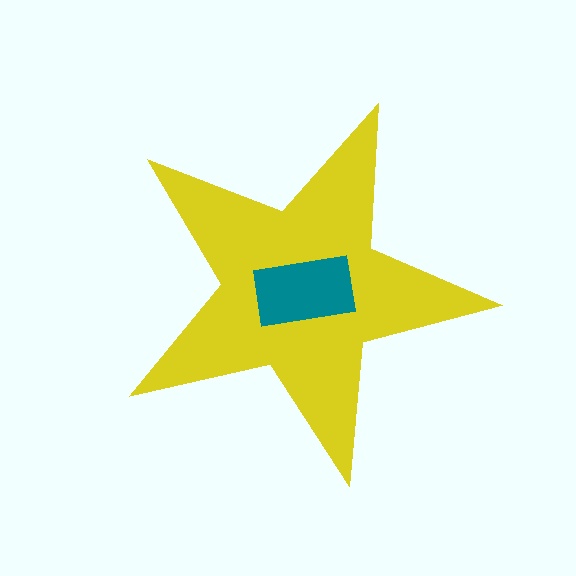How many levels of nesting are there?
2.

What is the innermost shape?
The teal rectangle.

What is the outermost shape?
The yellow star.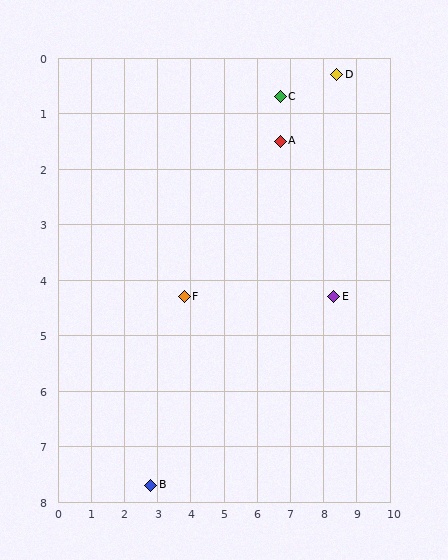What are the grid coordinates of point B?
Point B is at approximately (2.8, 7.7).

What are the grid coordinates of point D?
Point D is at approximately (8.4, 0.3).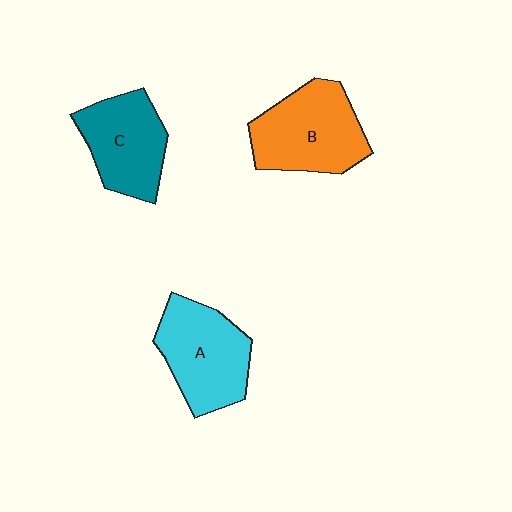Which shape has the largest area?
Shape B (orange).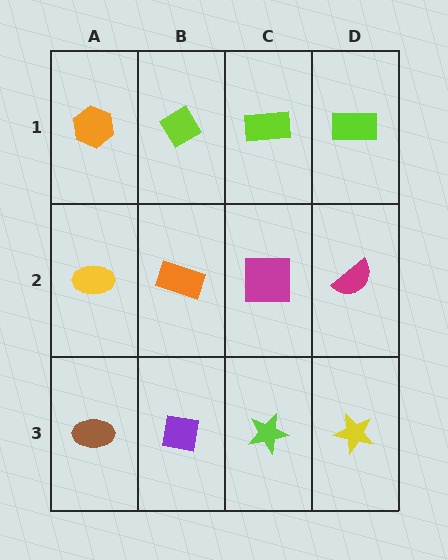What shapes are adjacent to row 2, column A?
An orange hexagon (row 1, column A), a brown ellipse (row 3, column A), an orange rectangle (row 2, column B).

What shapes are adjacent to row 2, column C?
A lime rectangle (row 1, column C), a lime star (row 3, column C), an orange rectangle (row 2, column B), a magenta semicircle (row 2, column D).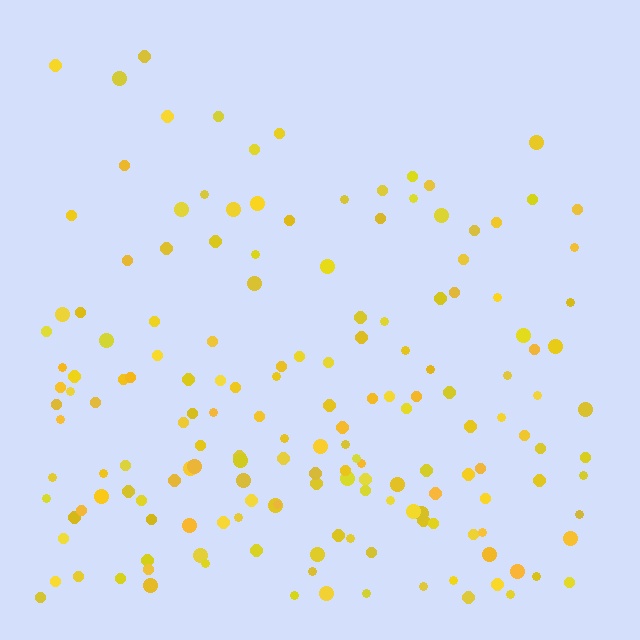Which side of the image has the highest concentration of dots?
The bottom.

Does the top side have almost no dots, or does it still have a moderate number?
Still a moderate number, just noticeably fewer than the bottom.